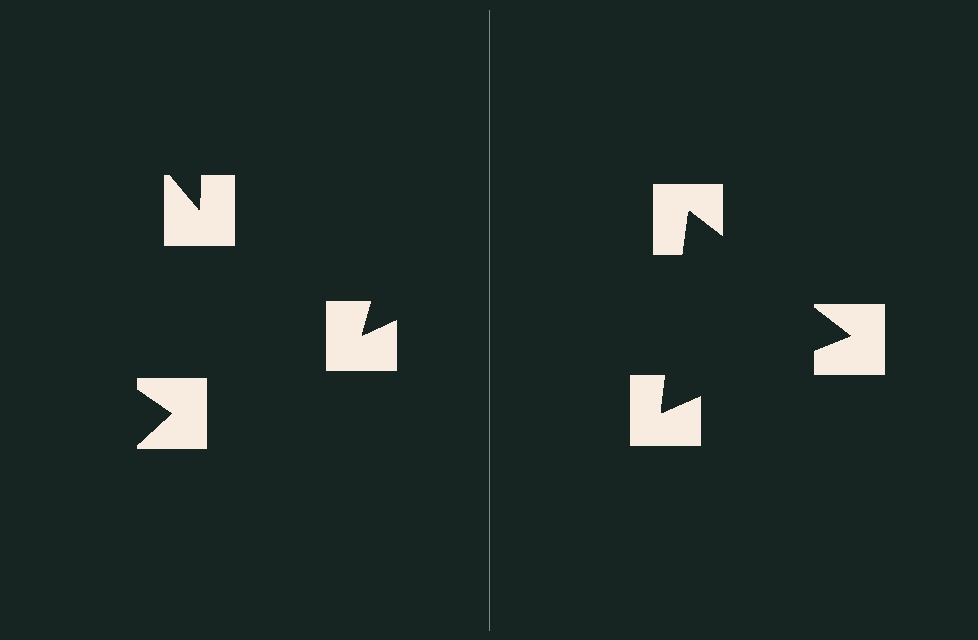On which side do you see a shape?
An illusory triangle appears on the right side. On the left side the wedge cuts are rotated, so no coherent shape forms.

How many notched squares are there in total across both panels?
6 — 3 on each side.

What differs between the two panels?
The notched squares are positioned identically on both sides; only the wedge orientations differ. On the right they align to a triangle; on the left they are misaligned.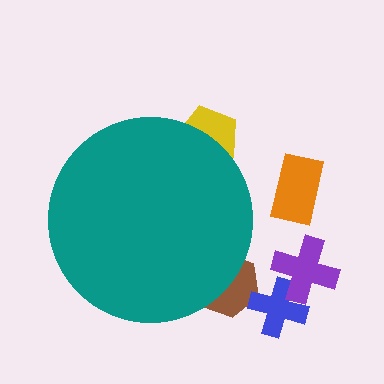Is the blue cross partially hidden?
No, the blue cross is fully visible.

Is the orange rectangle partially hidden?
No, the orange rectangle is fully visible.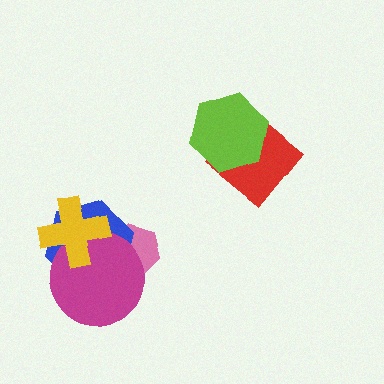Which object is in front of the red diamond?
The lime hexagon is in front of the red diamond.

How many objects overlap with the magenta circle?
3 objects overlap with the magenta circle.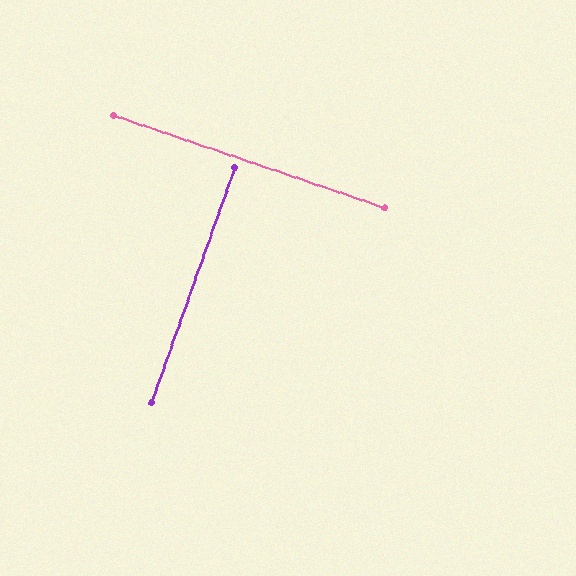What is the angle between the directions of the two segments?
Approximately 89 degrees.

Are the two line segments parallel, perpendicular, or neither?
Perpendicular — they meet at approximately 89°.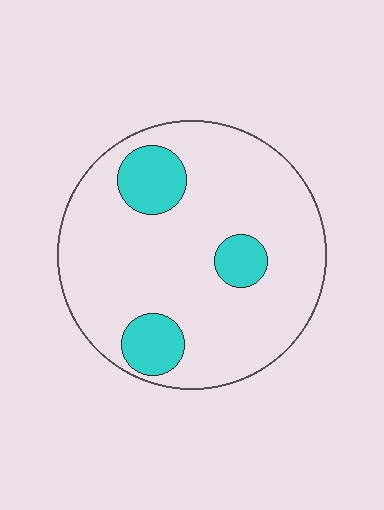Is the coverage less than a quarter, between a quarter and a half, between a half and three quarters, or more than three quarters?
Less than a quarter.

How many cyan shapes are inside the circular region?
3.